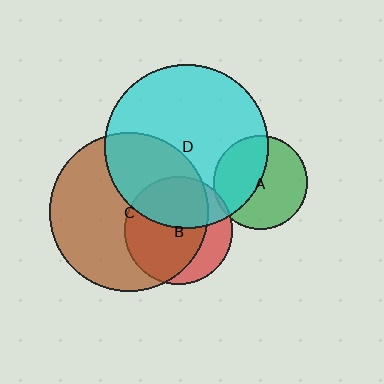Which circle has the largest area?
Circle D (cyan).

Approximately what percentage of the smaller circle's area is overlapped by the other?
Approximately 75%.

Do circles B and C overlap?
Yes.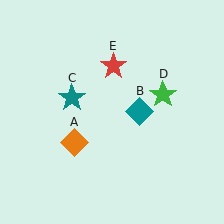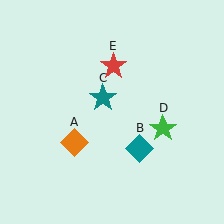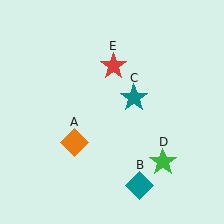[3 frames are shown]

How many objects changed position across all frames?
3 objects changed position: teal diamond (object B), teal star (object C), green star (object D).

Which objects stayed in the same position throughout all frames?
Orange diamond (object A) and red star (object E) remained stationary.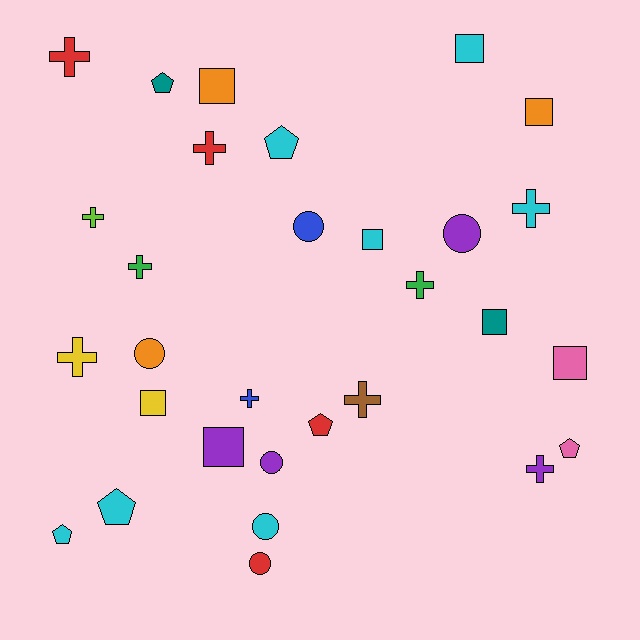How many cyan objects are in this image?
There are 7 cyan objects.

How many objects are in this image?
There are 30 objects.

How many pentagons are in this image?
There are 6 pentagons.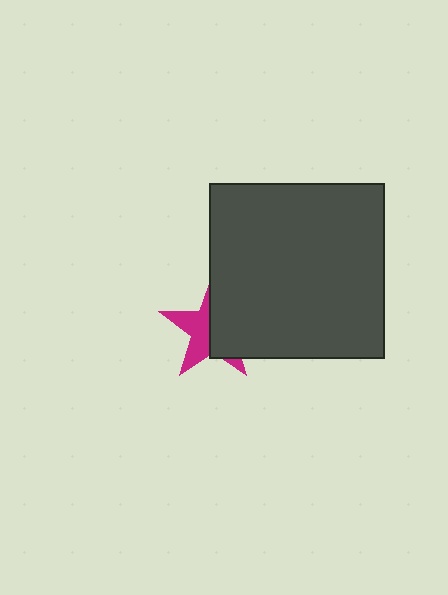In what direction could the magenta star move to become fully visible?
The magenta star could move left. That would shift it out from behind the dark gray square entirely.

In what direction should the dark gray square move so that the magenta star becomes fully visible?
The dark gray square should move right. That is the shortest direction to clear the overlap and leave the magenta star fully visible.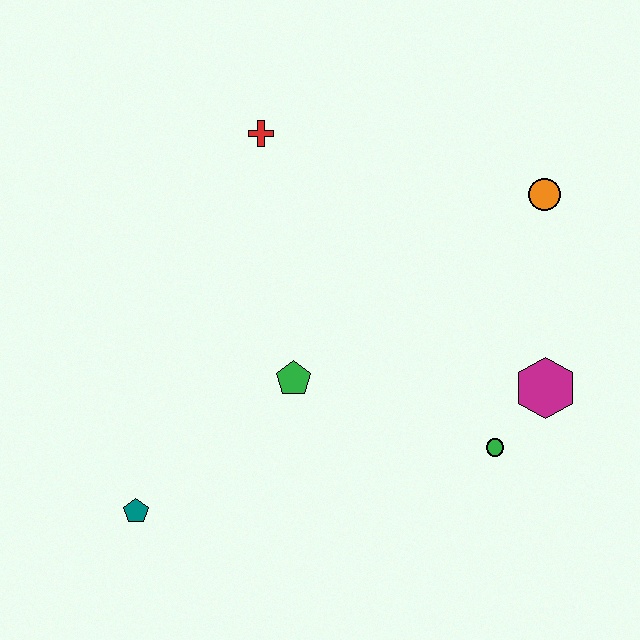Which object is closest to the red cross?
The green pentagon is closest to the red cross.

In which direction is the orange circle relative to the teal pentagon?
The orange circle is to the right of the teal pentagon.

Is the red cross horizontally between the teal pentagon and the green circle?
Yes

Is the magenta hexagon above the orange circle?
No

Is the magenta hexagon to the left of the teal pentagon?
No